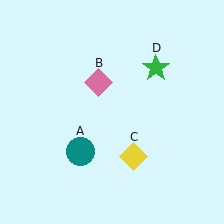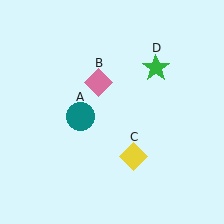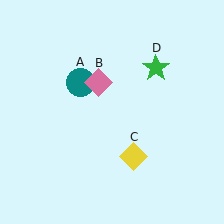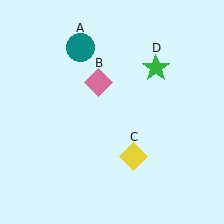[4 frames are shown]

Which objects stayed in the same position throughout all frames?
Pink diamond (object B) and yellow diamond (object C) and green star (object D) remained stationary.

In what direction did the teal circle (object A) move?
The teal circle (object A) moved up.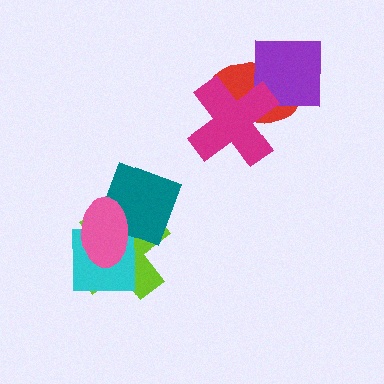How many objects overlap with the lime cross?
3 objects overlap with the lime cross.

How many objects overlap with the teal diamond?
3 objects overlap with the teal diamond.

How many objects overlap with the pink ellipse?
3 objects overlap with the pink ellipse.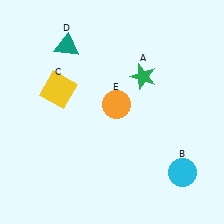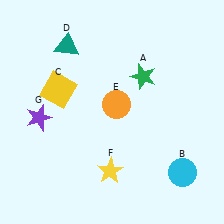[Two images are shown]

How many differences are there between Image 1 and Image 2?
There are 2 differences between the two images.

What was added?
A yellow star (F), a purple star (G) were added in Image 2.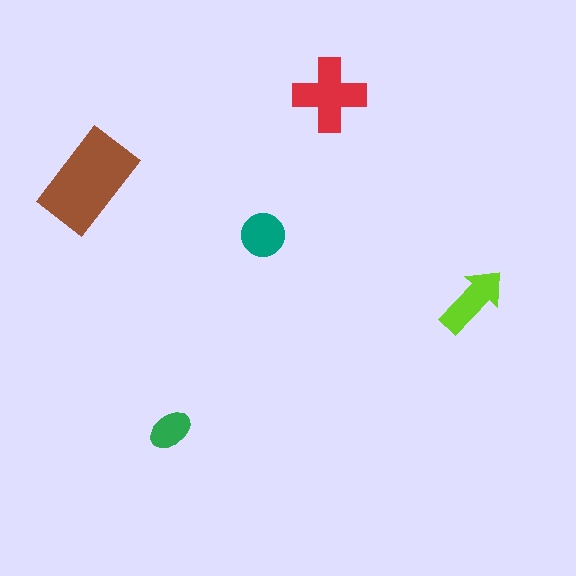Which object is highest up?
The red cross is topmost.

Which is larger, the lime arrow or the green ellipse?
The lime arrow.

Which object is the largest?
The brown rectangle.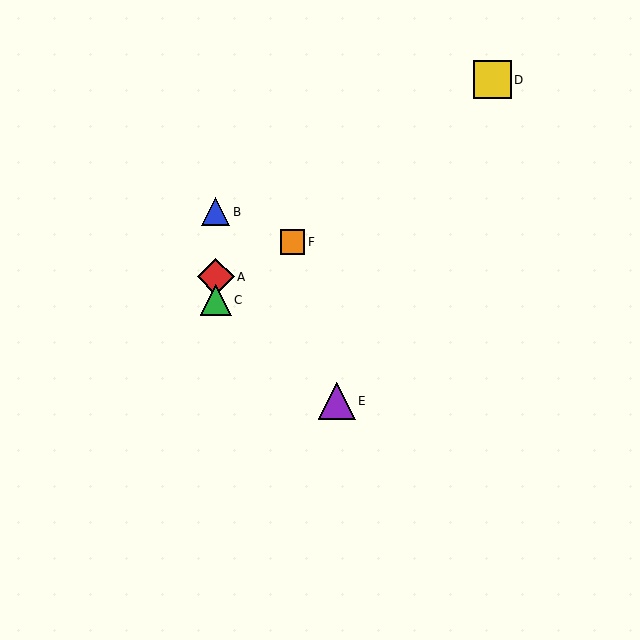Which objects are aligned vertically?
Objects A, B, C are aligned vertically.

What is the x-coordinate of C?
Object C is at x≈216.